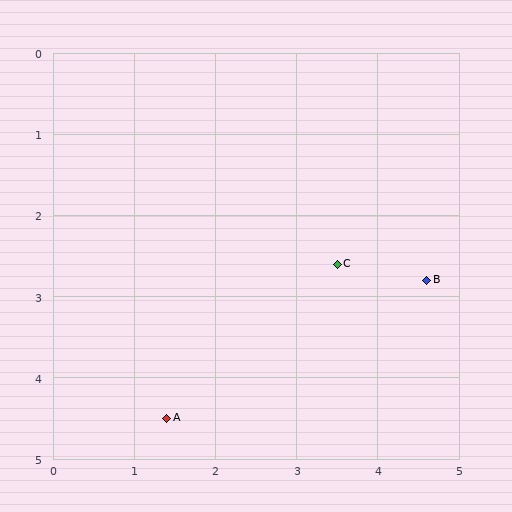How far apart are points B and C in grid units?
Points B and C are about 1.1 grid units apart.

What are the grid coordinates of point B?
Point B is at approximately (4.6, 2.8).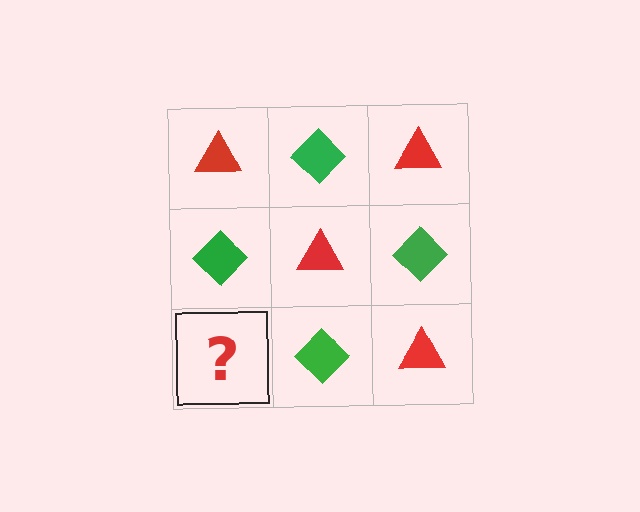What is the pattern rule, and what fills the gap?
The rule is that it alternates red triangle and green diamond in a checkerboard pattern. The gap should be filled with a red triangle.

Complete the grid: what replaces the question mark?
The question mark should be replaced with a red triangle.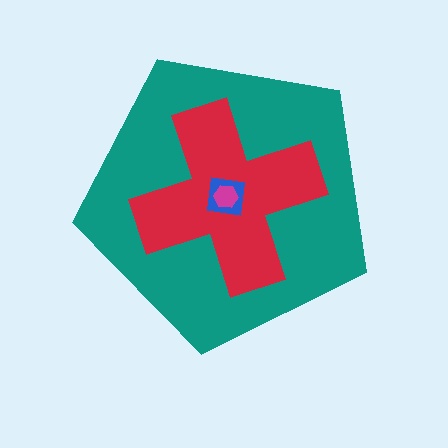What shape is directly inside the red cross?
The blue square.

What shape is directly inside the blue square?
The magenta hexagon.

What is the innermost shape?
The magenta hexagon.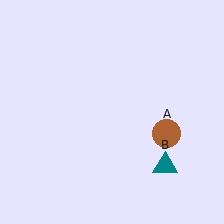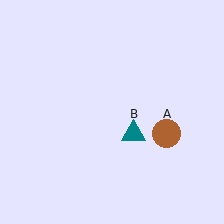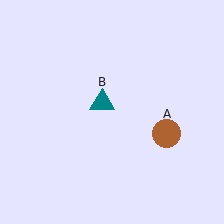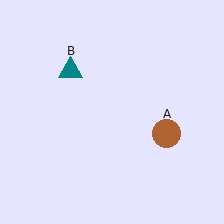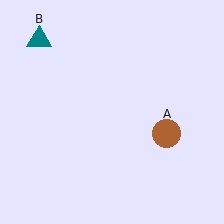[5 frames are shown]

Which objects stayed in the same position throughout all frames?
Brown circle (object A) remained stationary.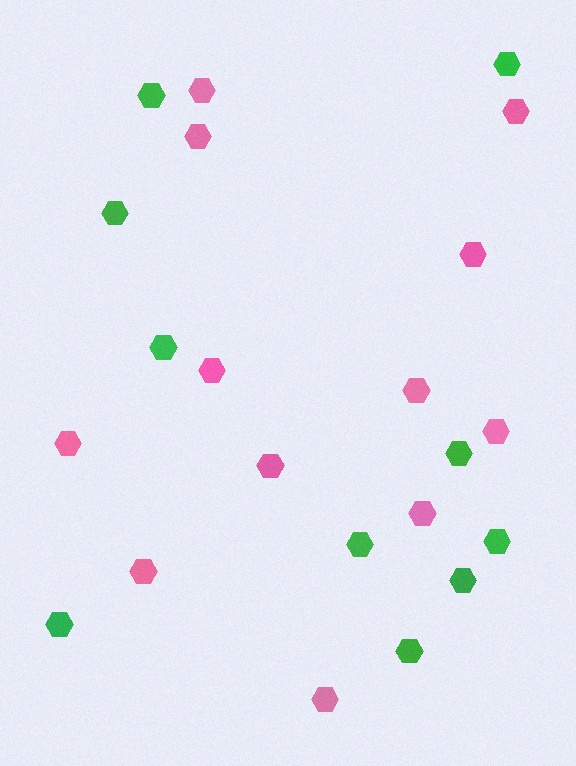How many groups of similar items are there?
There are 2 groups: one group of green hexagons (10) and one group of pink hexagons (12).